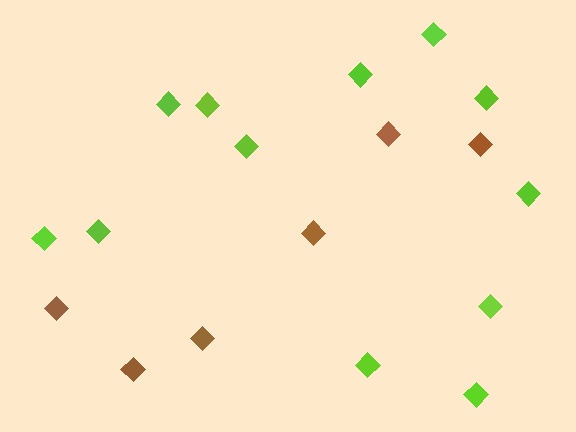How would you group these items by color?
There are 2 groups: one group of lime diamonds (12) and one group of brown diamonds (6).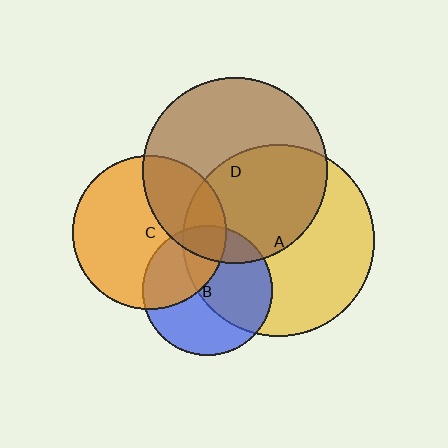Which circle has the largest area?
Circle A (yellow).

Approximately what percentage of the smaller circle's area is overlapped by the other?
Approximately 50%.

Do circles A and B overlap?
Yes.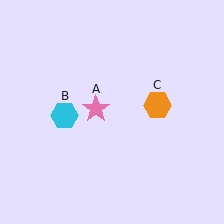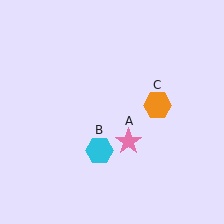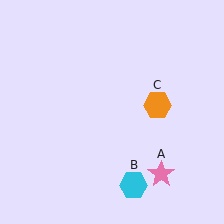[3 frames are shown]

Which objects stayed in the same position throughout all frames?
Orange hexagon (object C) remained stationary.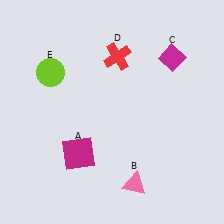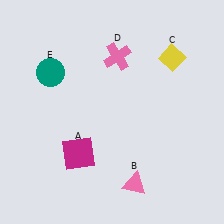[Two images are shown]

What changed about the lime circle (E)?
In Image 1, E is lime. In Image 2, it changed to teal.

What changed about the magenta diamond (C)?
In Image 1, C is magenta. In Image 2, it changed to yellow.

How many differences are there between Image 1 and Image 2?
There are 3 differences between the two images.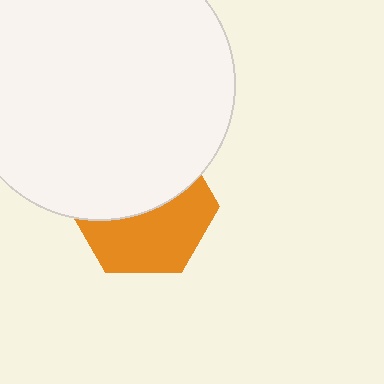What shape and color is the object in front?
The object in front is a white circle.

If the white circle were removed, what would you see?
You would see the complete orange hexagon.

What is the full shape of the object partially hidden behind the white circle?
The partially hidden object is an orange hexagon.